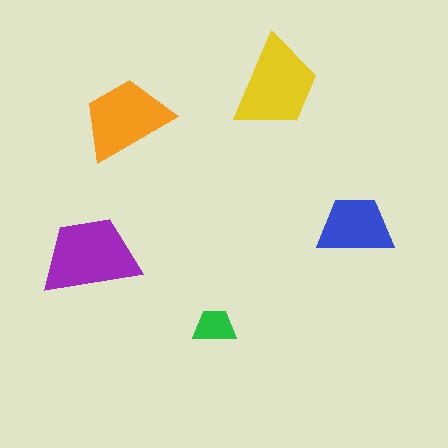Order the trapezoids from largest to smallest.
the purple one, the yellow one, the orange one, the blue one, the green one.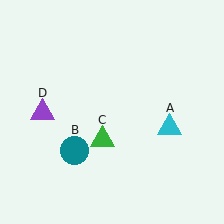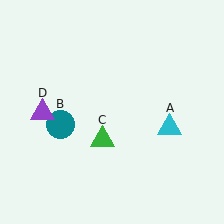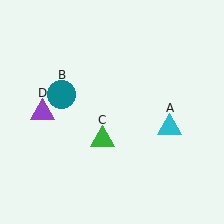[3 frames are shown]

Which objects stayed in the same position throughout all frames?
Cyan triangle (object A) and green triangle (object C) and purple triangle (object D) remained stationary.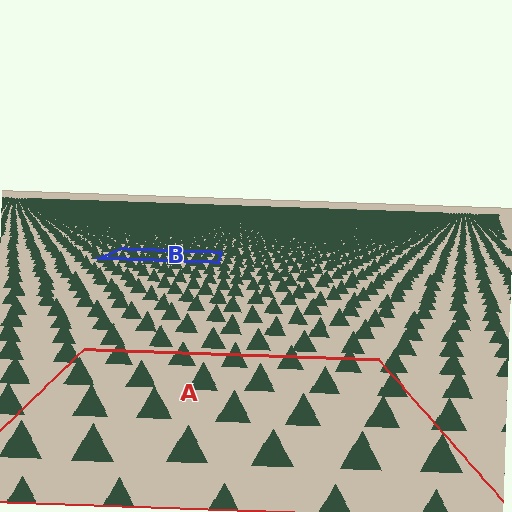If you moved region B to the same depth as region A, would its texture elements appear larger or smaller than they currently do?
They would appear larger. At a closer depth, the same texture elements are projected at a bigger on-screen size.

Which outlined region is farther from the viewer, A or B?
Region B is farther from the viewer — the texture elements inside it appear smaller and more densely packed.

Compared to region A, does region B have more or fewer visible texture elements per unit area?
Region B has more texture elements per unit area — they are packed more densely because it is farther away.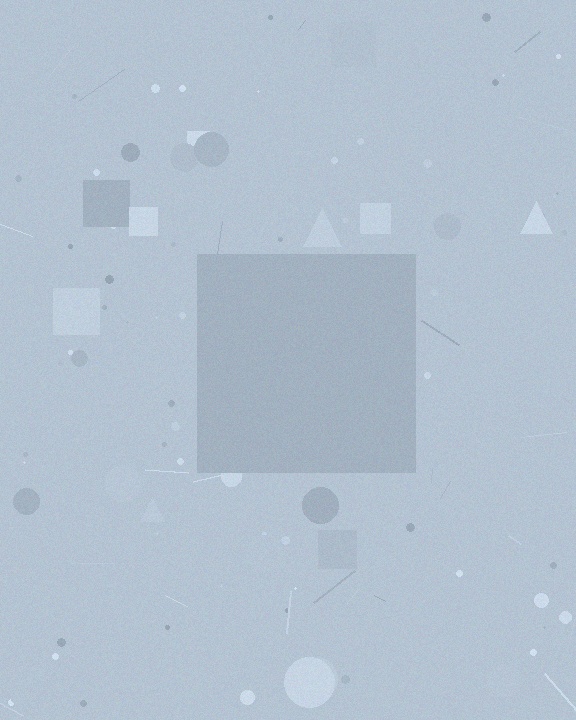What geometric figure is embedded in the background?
A square is embedded in the background.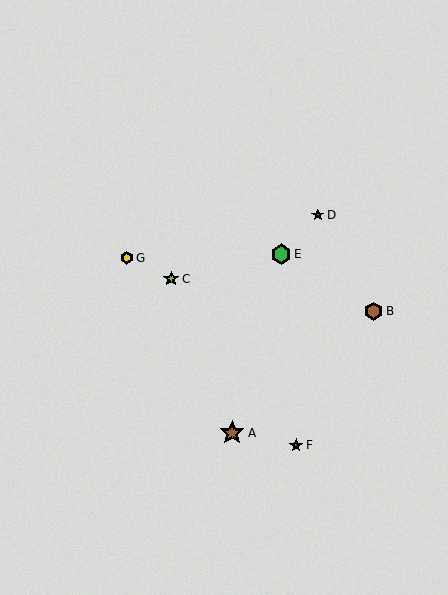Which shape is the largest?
The brown star (labeled A) is the largest.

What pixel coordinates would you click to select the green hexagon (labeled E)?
Click at (281, 254) to select the green hexagon E.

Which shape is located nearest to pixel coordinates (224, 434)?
The brown star (labeled A) at (232, 433) is nearest to that location.